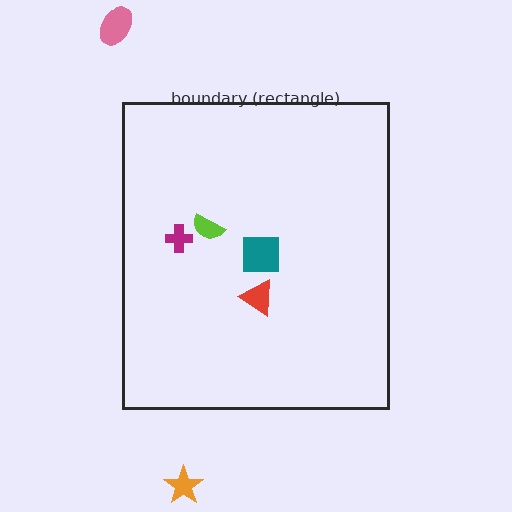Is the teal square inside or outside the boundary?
Inside.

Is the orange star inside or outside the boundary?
Outside.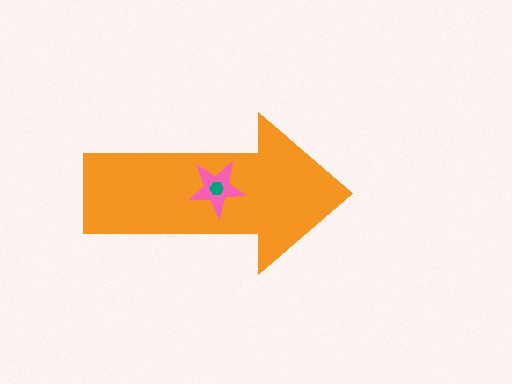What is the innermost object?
The teal hexagon.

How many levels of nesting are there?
3.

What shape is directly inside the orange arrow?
The pink star.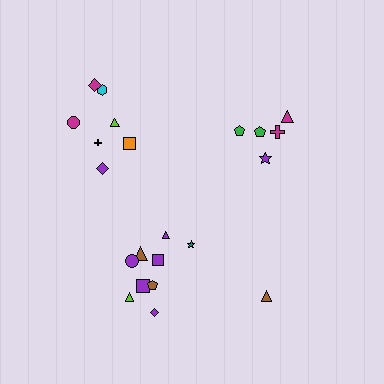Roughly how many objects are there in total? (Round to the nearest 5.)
Roughly 20 objects in total.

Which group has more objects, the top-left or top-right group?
The top-left group.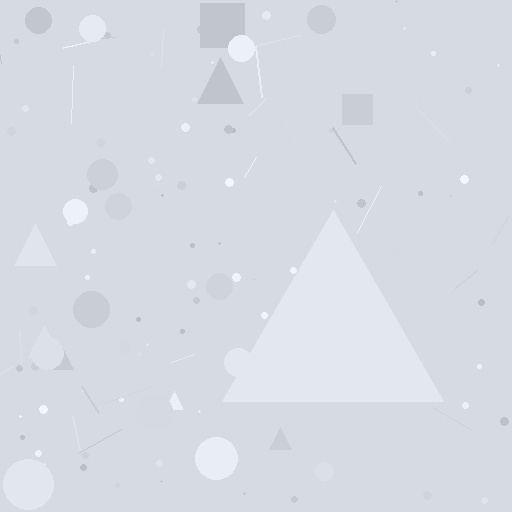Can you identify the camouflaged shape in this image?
The camouflaged shape is a triangle.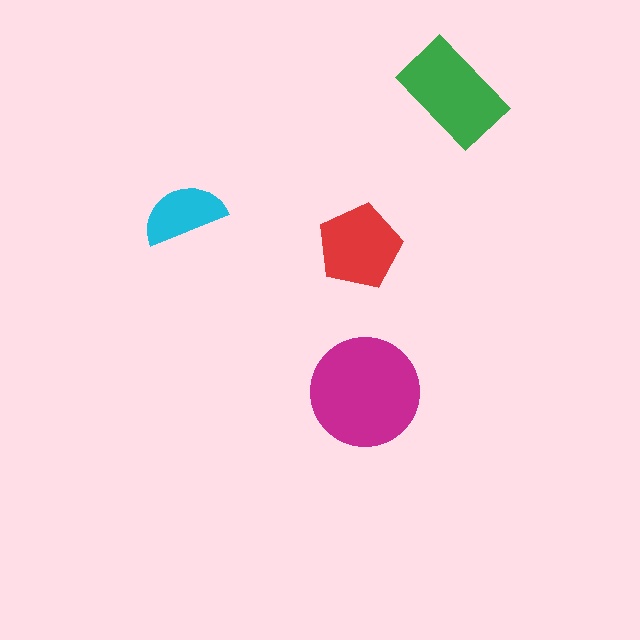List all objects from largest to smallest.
The magenta circle, the green rectangle, the red pentagon, the cyan semicircle.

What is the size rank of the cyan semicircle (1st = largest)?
4th.